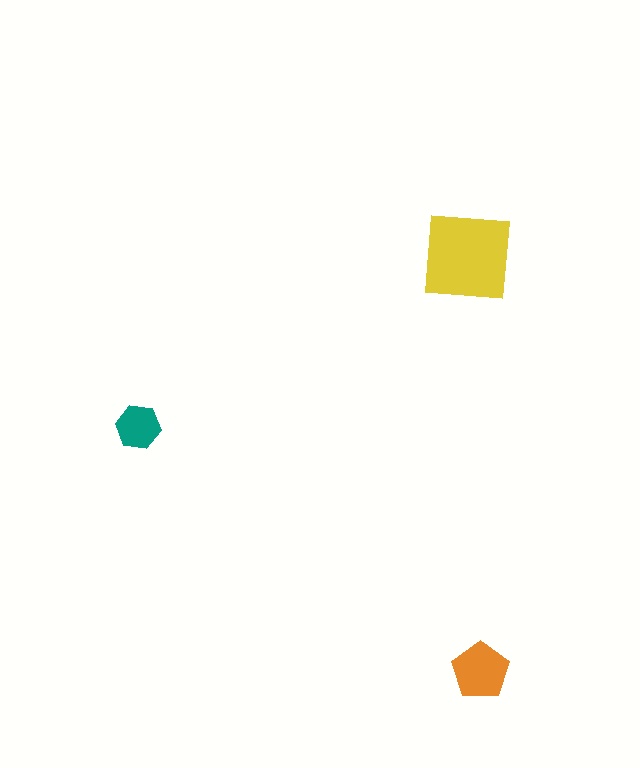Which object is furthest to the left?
The teal hexagon is leftmost.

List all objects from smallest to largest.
The teal hexagon, the orange pentagon, the yellow square.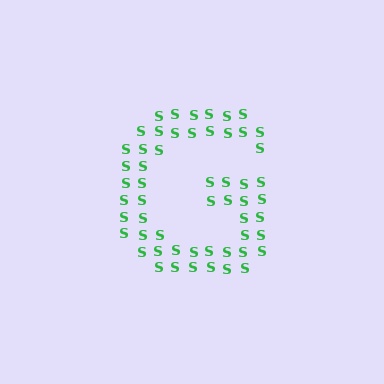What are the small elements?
The small elements are letter S's.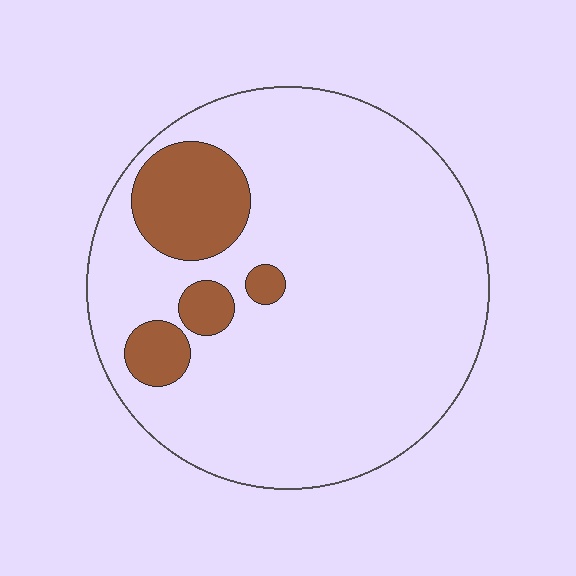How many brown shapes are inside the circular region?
4.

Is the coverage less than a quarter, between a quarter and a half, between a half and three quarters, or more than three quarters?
Less than a quarter.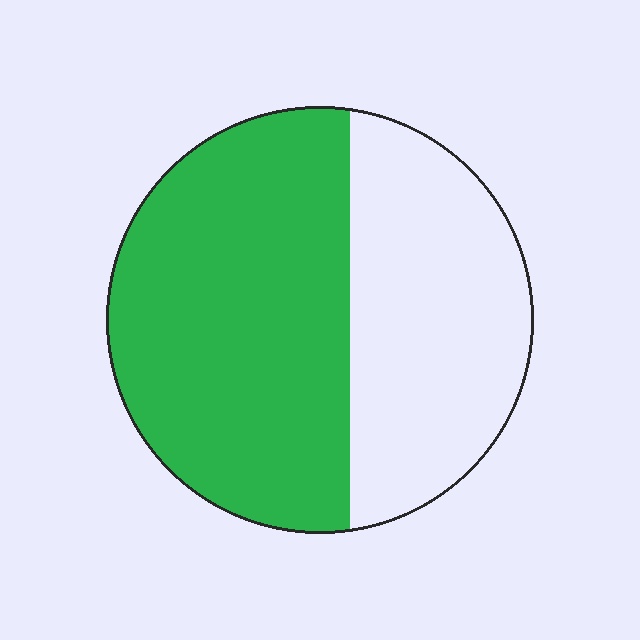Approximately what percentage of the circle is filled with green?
Approximately 60%.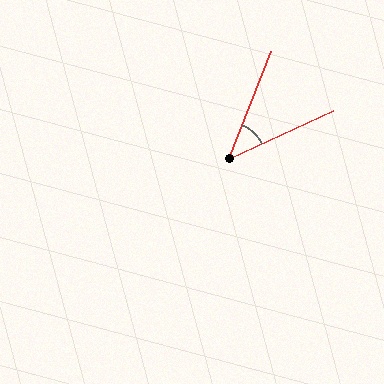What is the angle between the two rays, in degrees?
Approximately 44 degrees.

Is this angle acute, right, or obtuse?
It is acute.